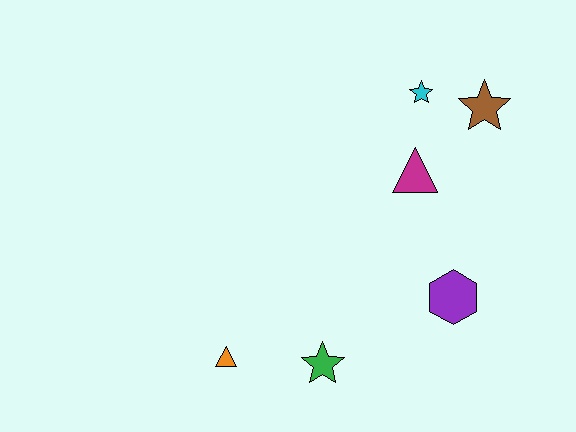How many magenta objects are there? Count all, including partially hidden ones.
There is 1 magenta object.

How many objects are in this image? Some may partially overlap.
There are 6 objects.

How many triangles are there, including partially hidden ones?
There are 2 triangles.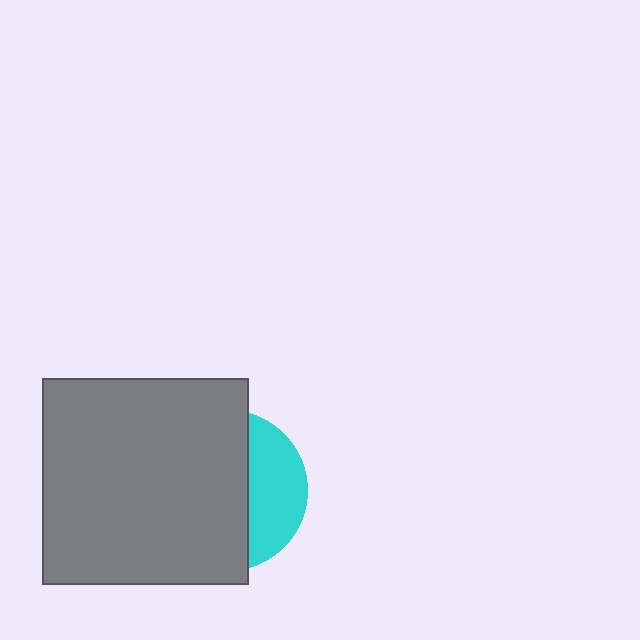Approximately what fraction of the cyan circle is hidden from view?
Roughly 67% of the cyan circle is hidden behind the gray square.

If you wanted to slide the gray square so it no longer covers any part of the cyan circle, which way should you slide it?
Slide it left — that is the most direct way to separate the two shapes.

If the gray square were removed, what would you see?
You would see the complete cyan circle.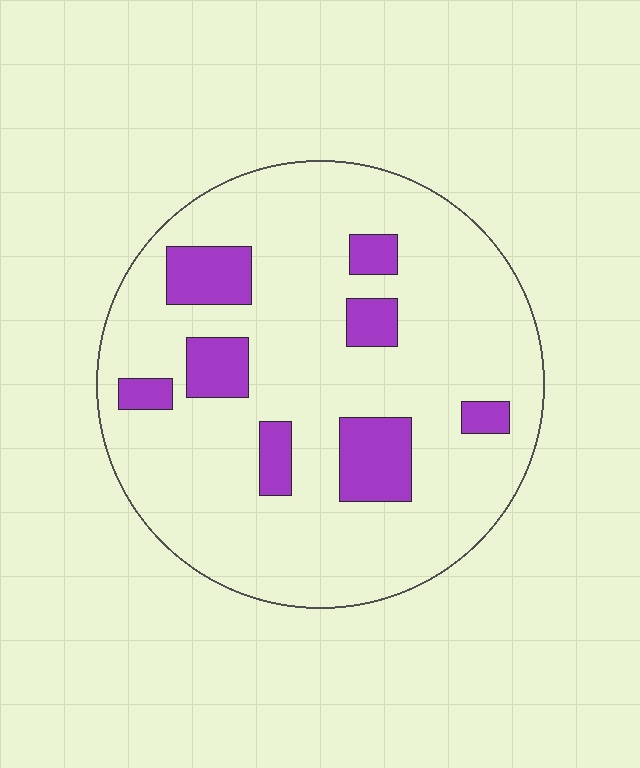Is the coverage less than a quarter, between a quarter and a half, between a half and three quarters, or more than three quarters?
Less than a quarter.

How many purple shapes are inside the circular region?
8.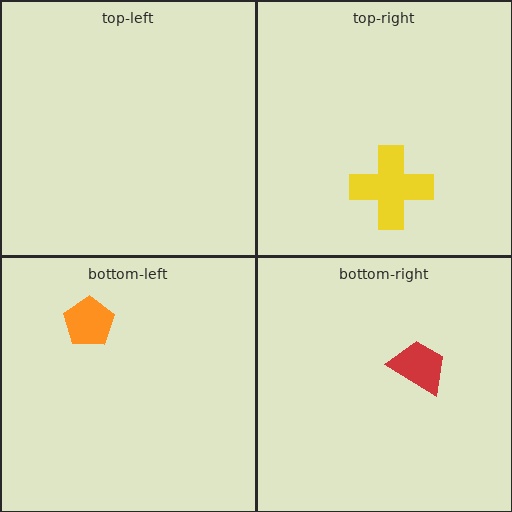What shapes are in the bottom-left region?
The orange pentagon.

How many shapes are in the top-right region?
1.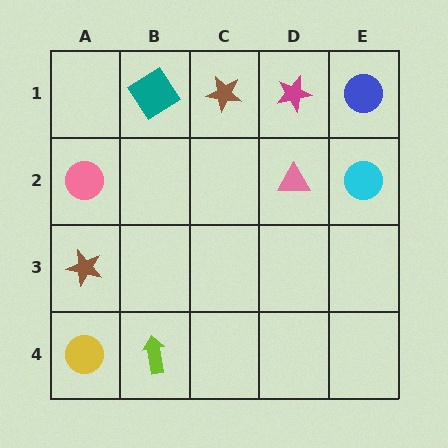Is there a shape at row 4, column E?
No, that cell is empty.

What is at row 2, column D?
A pink triangle.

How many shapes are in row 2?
3 shapes.